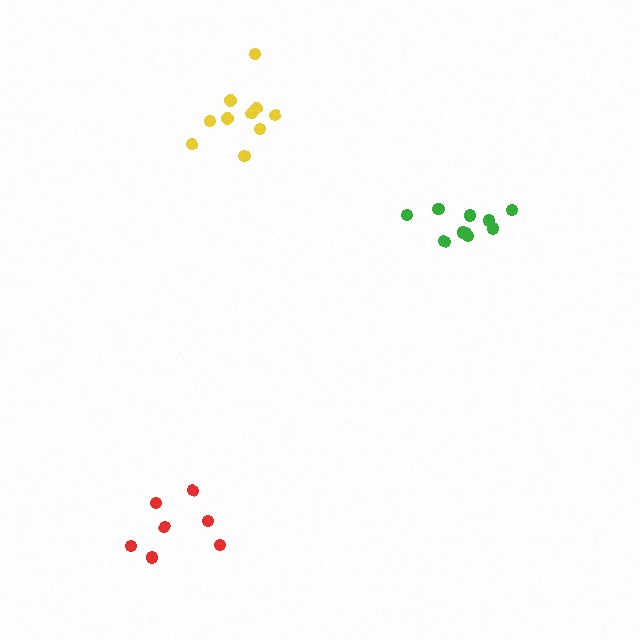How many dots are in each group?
Group 1: 7 dots, Group 2: 10 dots, Group 3: 10 dots (27 total).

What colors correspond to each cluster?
The clusters are colored: red, green, yellow.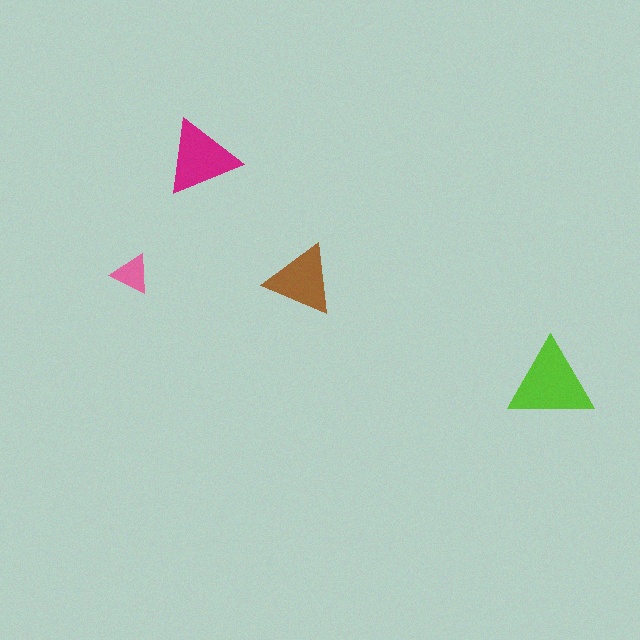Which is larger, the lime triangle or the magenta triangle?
The lime one.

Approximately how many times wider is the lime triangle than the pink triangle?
About 2 times wider.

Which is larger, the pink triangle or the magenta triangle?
The magenta one.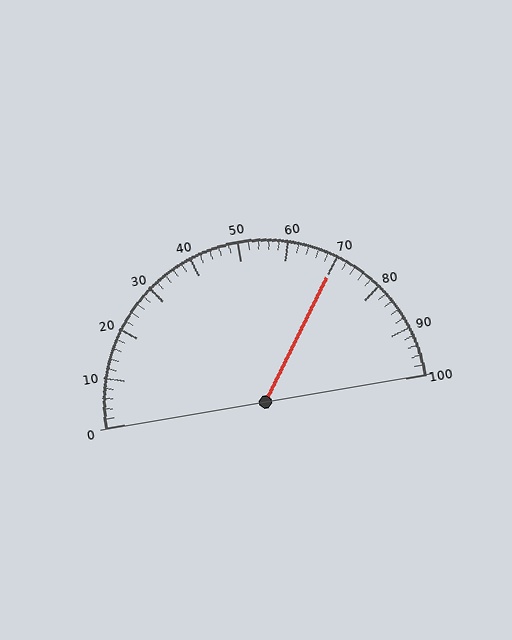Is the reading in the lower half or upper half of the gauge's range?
The reading is in the upper half of the range (0 to 100).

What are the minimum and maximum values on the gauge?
The gauge ranges from 0 to 100.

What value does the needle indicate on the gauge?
The needle indicates approximately 70.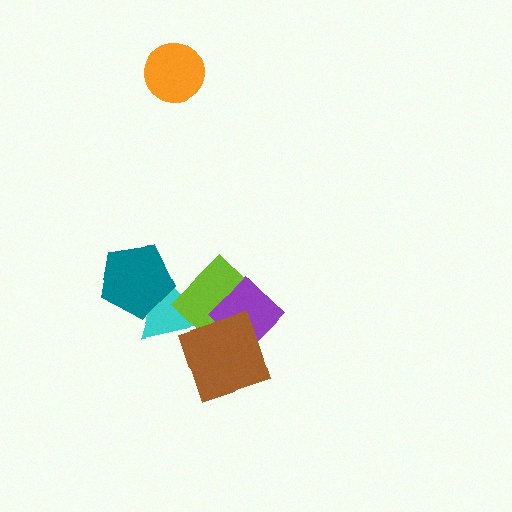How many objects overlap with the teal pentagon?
1 object overlaps with the teal pentagon.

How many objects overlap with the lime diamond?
3 objects overlap with the lime diamond.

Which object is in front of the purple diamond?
The brown square is in front of the purple diamond.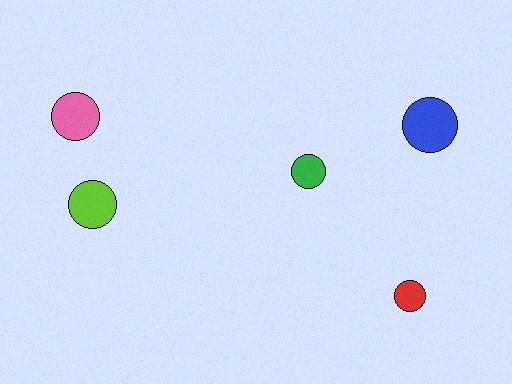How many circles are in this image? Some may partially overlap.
There are 5 circles.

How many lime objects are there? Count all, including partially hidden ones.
There is 1 lime object.